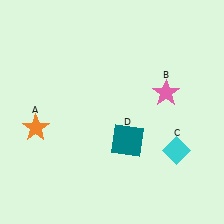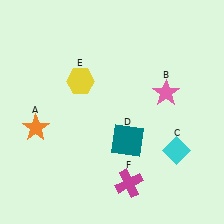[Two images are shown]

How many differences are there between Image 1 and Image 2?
There are 2 differences between the two images.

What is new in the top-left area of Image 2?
A yellow hexagon (E) was added in the top-left area of Image 2.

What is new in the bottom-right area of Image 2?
A magenta cross (F) was added in the bottom-right area of Image 2.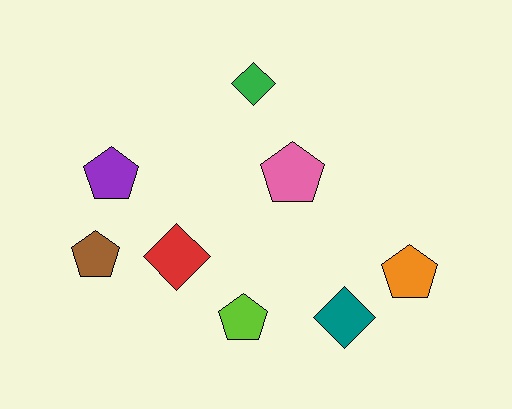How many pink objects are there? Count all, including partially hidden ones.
There is 1 pink object.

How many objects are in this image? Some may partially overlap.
There are 8 objects.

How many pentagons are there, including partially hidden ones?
There are 5 pentagons.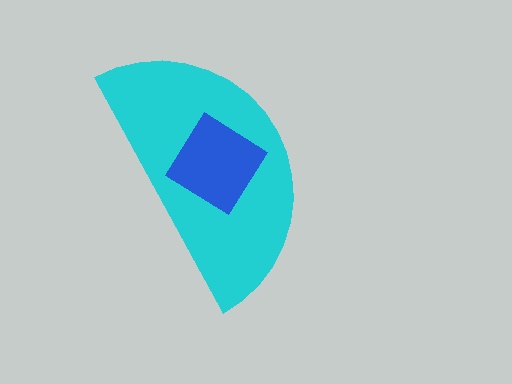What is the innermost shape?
The blue diamond.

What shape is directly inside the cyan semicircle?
The blue diamond.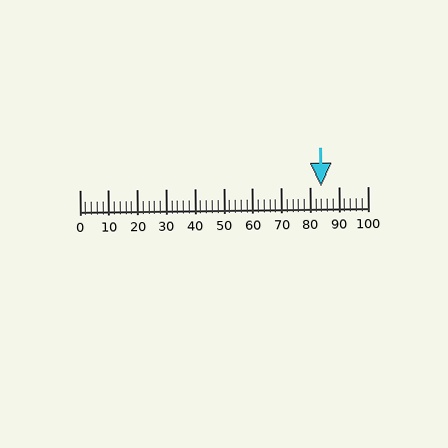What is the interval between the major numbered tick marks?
The major tick marks are spaced 10 units apart.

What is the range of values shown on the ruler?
The ruler shows values from 0 to 100.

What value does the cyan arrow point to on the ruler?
The cyan arrow points to approximately 84.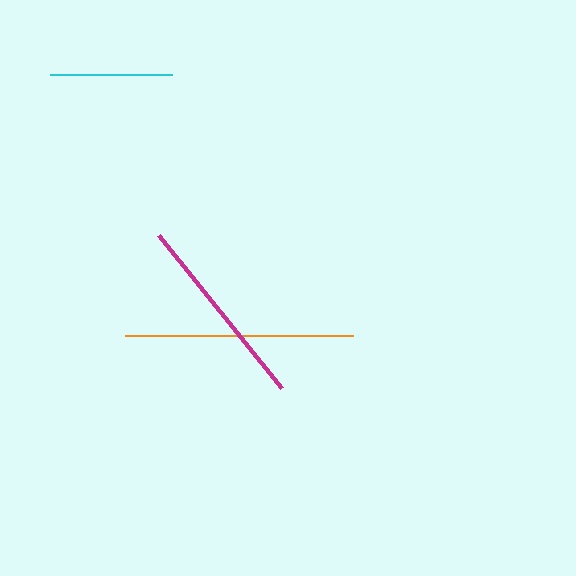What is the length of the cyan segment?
The cyan segment is approximately 123 pixels long.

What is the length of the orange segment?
The orange segment is approximately 228 pixels long.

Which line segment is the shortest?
The cyan line is the shortest at approximately 123 pixels.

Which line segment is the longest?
The orange line is the longest at approximately 228 pixels.